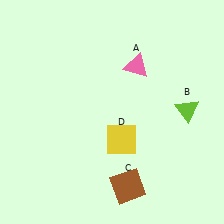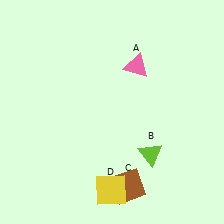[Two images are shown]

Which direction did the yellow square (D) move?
The yellow square (D) moved down.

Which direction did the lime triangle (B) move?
The lime triangle (B) moved down.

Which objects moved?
The objects that moved are: the lime triangle (B), the yellow square (D).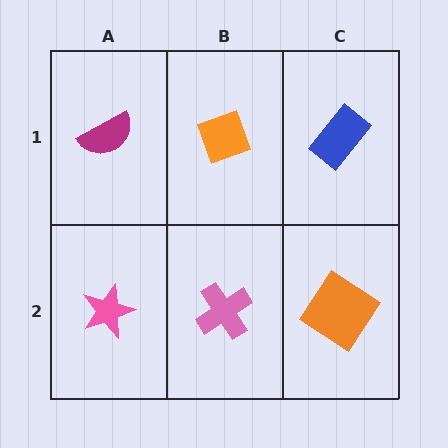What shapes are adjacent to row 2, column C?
A blue rectangle (row 1, column C), a pink cross (row 2, column B).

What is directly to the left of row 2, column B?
A pink star.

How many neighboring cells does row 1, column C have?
2.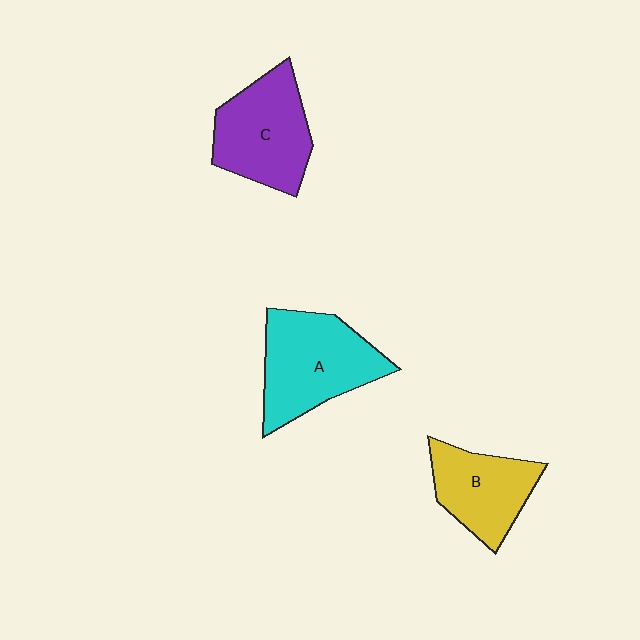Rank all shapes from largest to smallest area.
From largest to smallest: A (cyan), C (purple), B (yellow).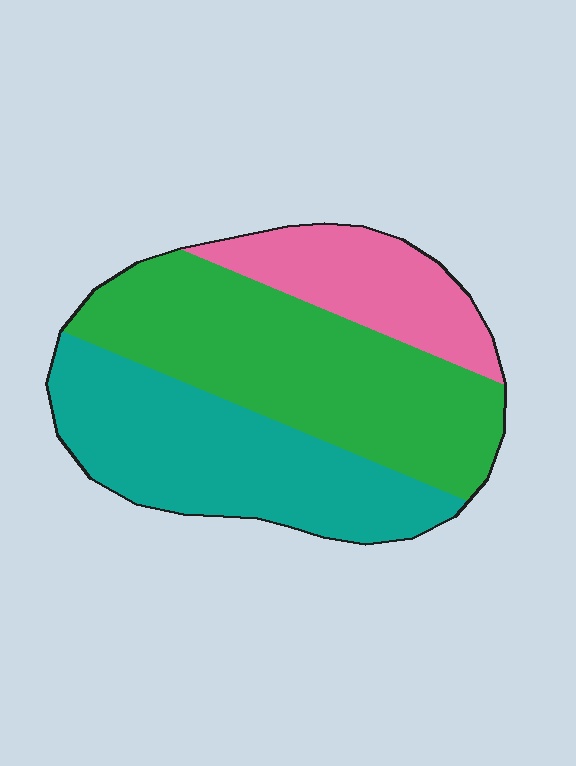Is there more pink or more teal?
Teal.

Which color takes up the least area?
Pink, at roughly 20%.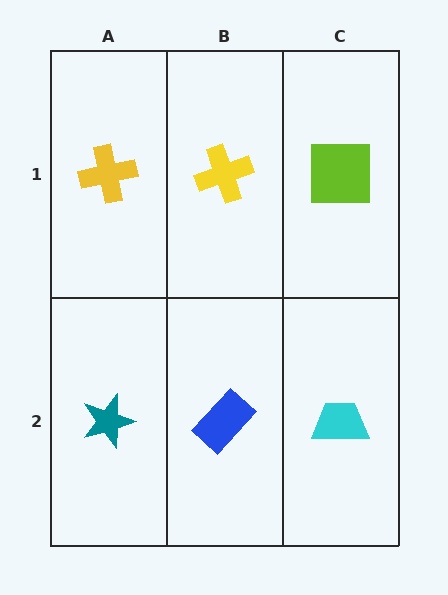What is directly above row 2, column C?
A lime square.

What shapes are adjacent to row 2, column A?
A yellow cross (row 1, column A), a blue rectangle (row 2, column B).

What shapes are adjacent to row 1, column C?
A cyan trapezoid (row 2, column C), a yellow cross (row 1, column B).